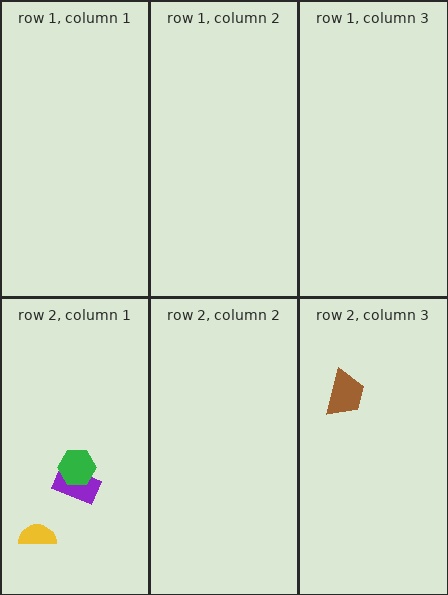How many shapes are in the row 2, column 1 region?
3.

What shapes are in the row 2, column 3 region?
The brown trapezoid.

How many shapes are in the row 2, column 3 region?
1.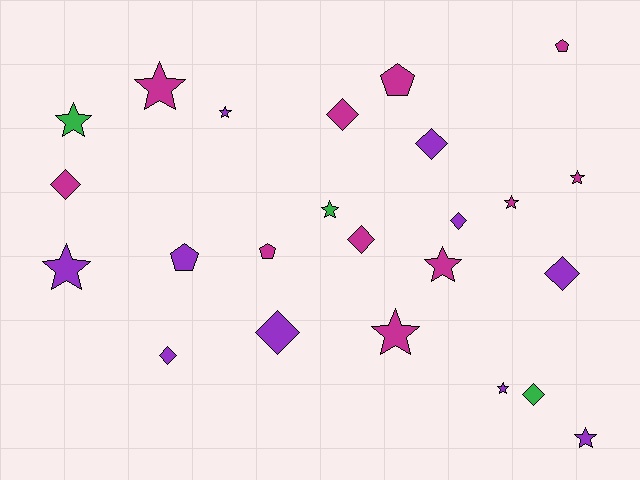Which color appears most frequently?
Magenta, with 11 objects.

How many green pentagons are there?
There are no green pentagons.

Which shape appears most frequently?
Star, with 11 objects.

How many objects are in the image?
There are 24 objects.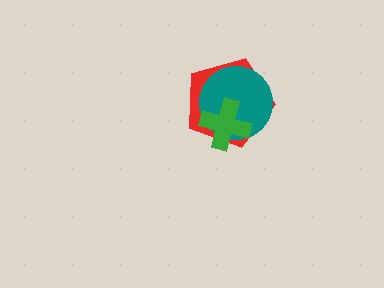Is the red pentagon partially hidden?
Yes, it is partially covered by another shape.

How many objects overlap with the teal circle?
2 objects overlap with the teal circle.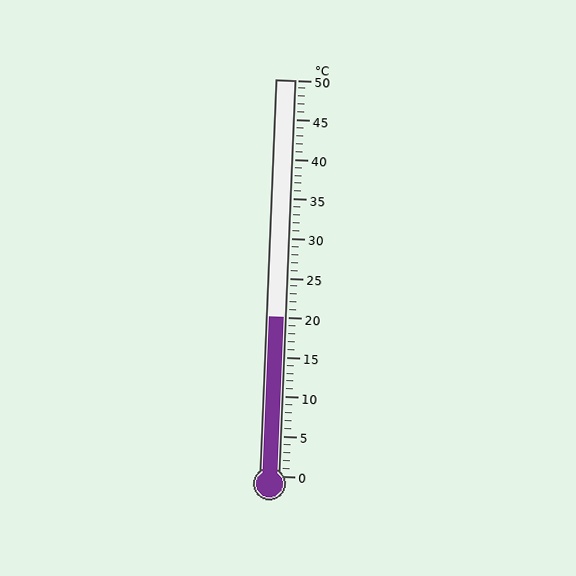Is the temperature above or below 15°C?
The temperature is above 15°C.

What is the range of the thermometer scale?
The thermometer scale ranges from 0°C to 50°C.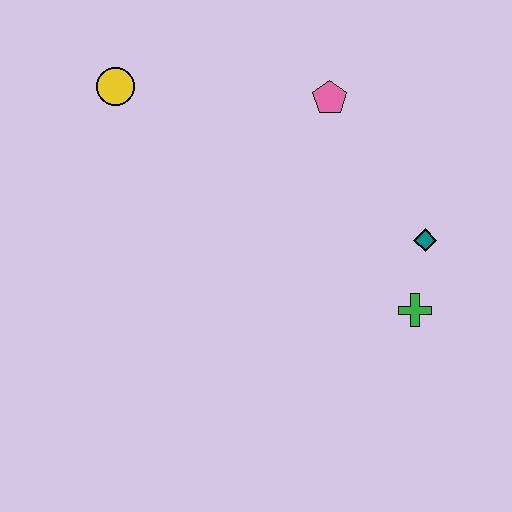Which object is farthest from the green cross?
The yellow circle is farthest from the green cross.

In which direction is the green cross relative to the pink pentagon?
The green cross is below the pink pentagon.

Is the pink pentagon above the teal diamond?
Yes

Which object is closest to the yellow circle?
The pink pentagon is closest to the yellow circle.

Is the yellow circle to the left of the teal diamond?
Yes